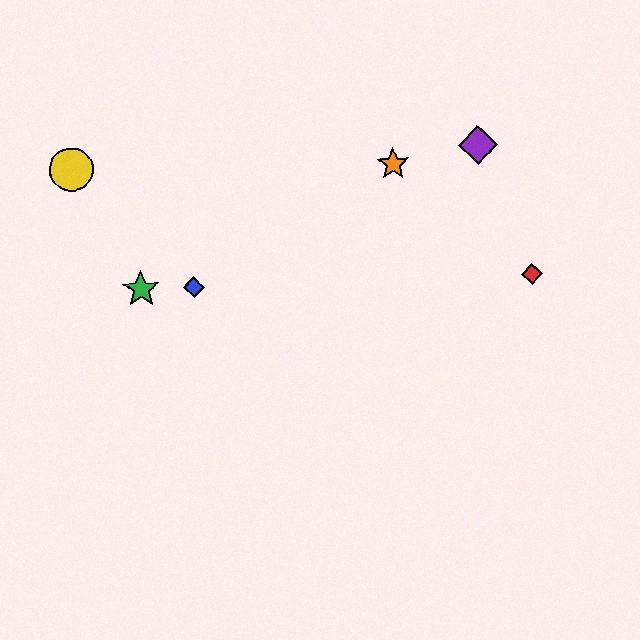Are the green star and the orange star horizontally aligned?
No, the green star is at y≈289 and the orange star is at y≈164.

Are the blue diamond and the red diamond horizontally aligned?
Yes, both are at y≈287.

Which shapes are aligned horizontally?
The red diamond, the blue diamond, the green star are aligned horizontally.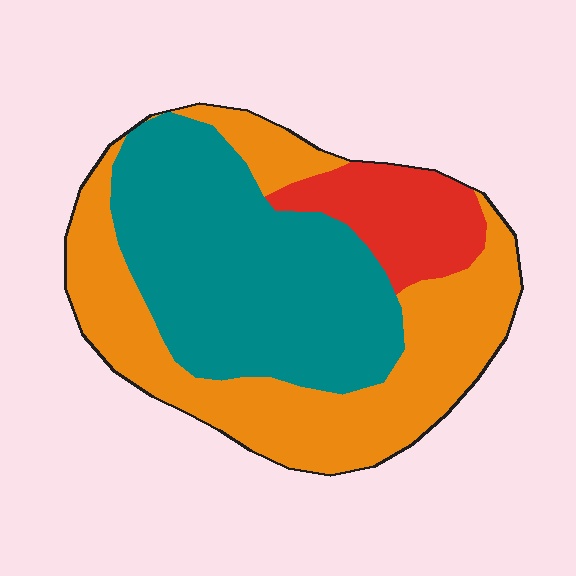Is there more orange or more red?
Orange.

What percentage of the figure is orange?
Orange takes up about two fifths (2/5) of the figure.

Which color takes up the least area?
Red, at roughly 15%.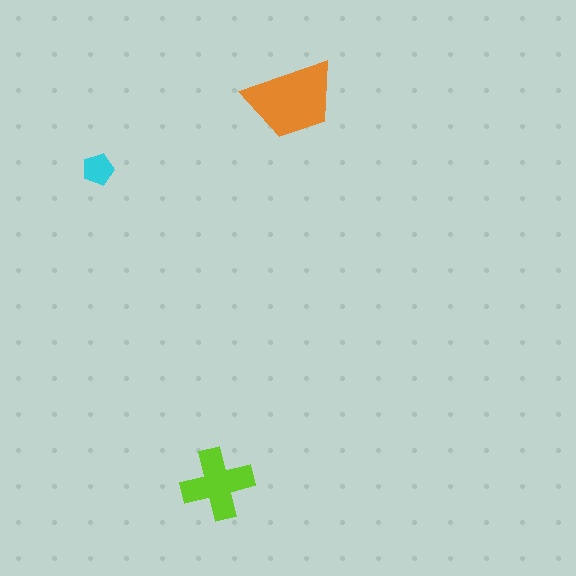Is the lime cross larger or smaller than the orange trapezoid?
Smaller.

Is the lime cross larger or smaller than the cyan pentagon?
Larger.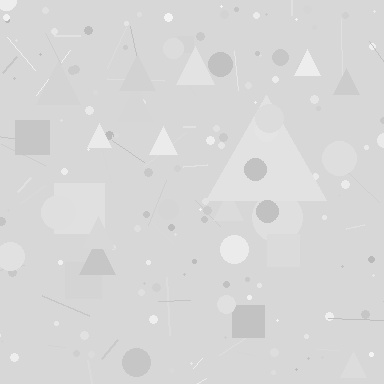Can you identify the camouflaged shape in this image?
The camouflaged shape is a triangle.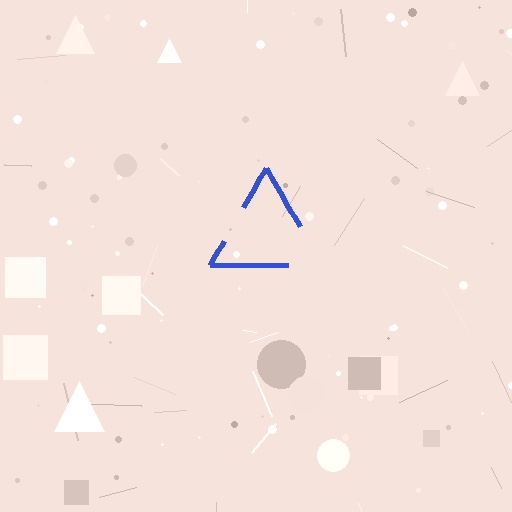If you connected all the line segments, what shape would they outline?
They would outline a triangle.